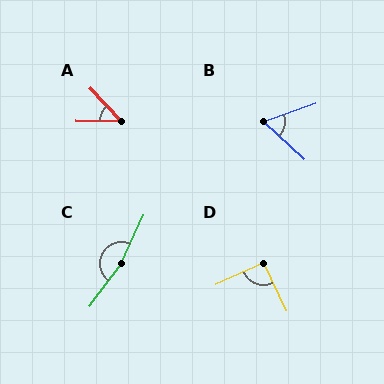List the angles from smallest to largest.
A (46°), B (63°), D (92°), C (168°).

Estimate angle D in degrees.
Approximately 92 degrees.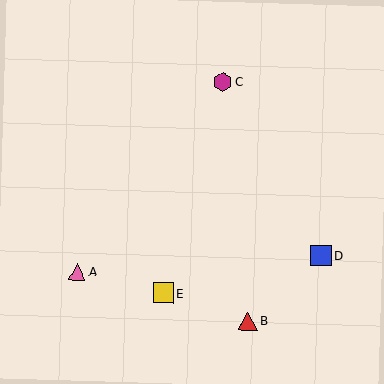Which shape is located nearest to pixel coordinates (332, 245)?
The blue square (labeled D) at (321, 256) is nearest to that location.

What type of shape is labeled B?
Shape B is a red triangle.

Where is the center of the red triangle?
The center of the red triangle is at (248, 321).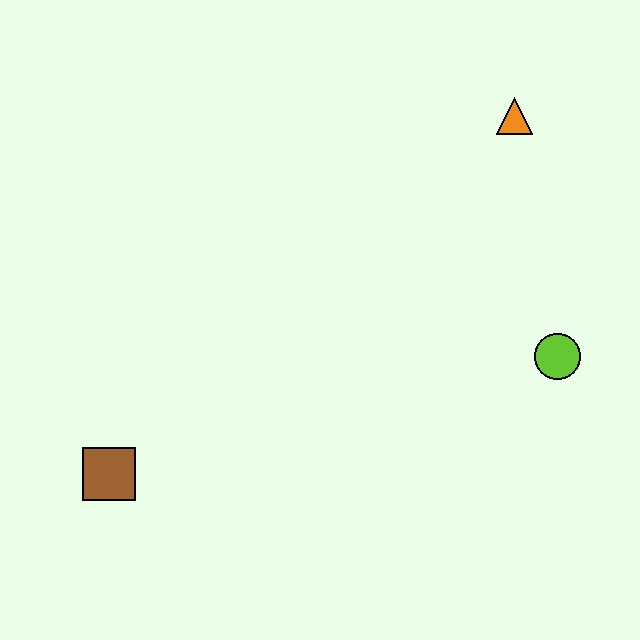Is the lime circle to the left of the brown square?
No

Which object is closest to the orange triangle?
The lime circle is closest to the orange triangle.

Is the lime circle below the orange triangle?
Yes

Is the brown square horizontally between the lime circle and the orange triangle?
No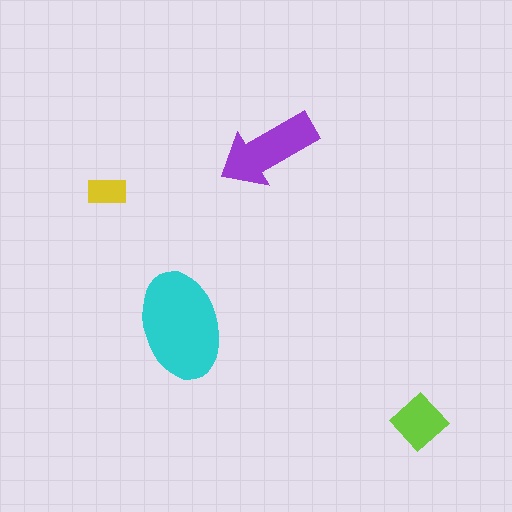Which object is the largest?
The cyan ellipse.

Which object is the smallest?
The yellow rectangle.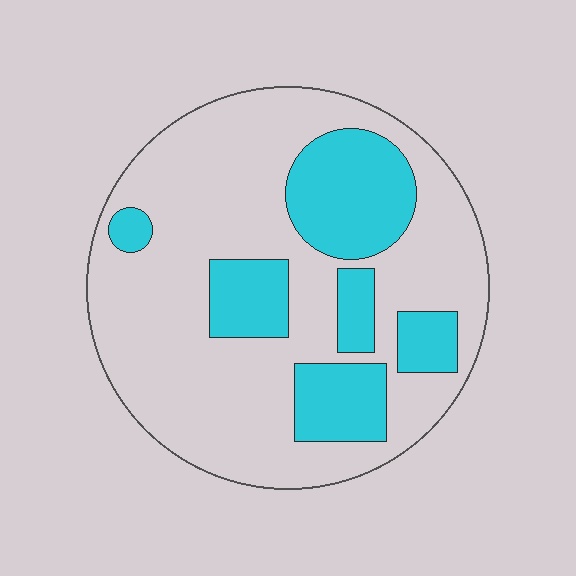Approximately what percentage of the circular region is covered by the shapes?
Approximately 30%.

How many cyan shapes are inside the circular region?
6.